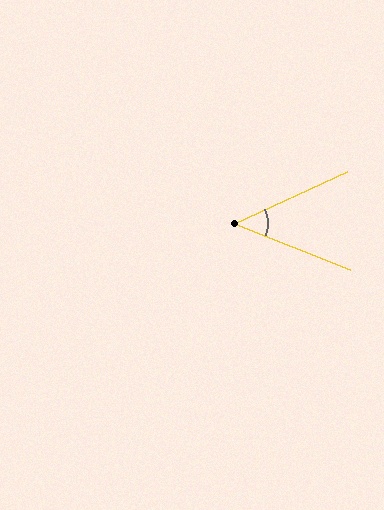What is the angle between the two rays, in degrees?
Approximately 46 degrees.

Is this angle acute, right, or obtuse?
It is acute.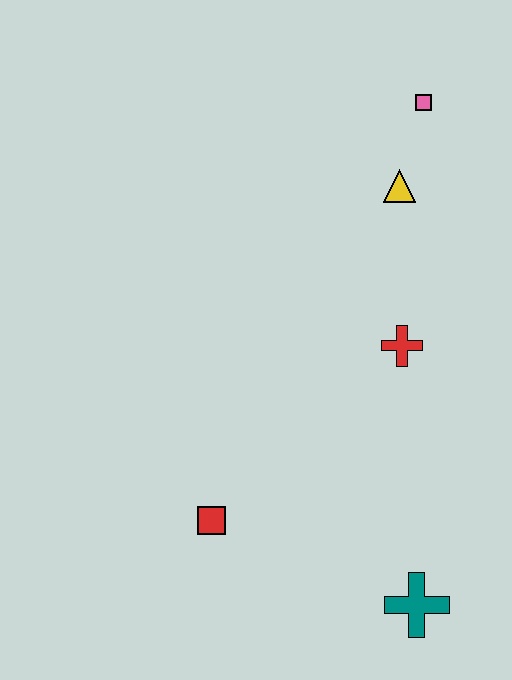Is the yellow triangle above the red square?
Yes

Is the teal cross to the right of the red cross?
Yes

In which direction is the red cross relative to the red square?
The red cross is to the right of the red square.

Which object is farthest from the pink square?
The teal cross is farthest from the pink square.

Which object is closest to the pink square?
The yellow triangle is closest to the pink square.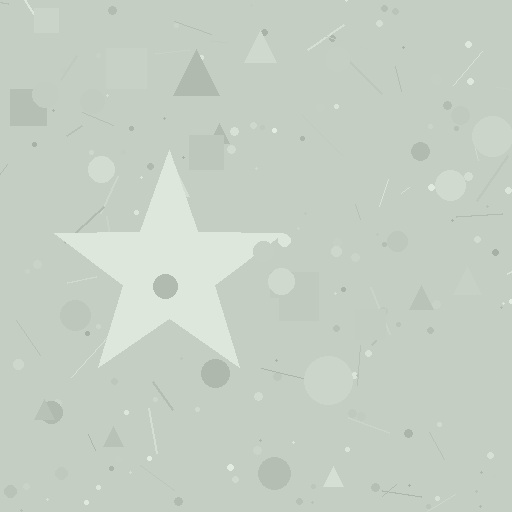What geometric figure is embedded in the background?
A star is embedded in the background.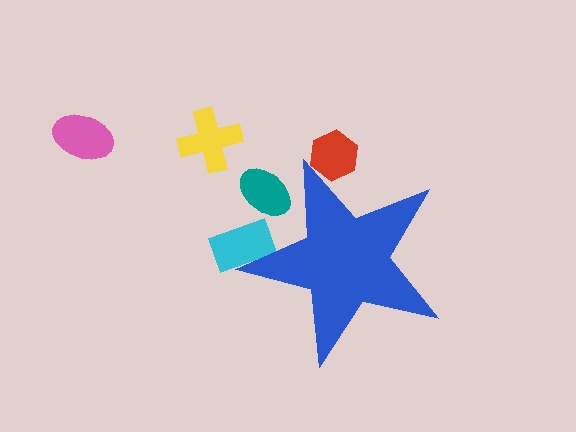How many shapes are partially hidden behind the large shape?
3 shapes are partially hidden.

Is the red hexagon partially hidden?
Yes, the red hexagon is partially hidden behind the blue star.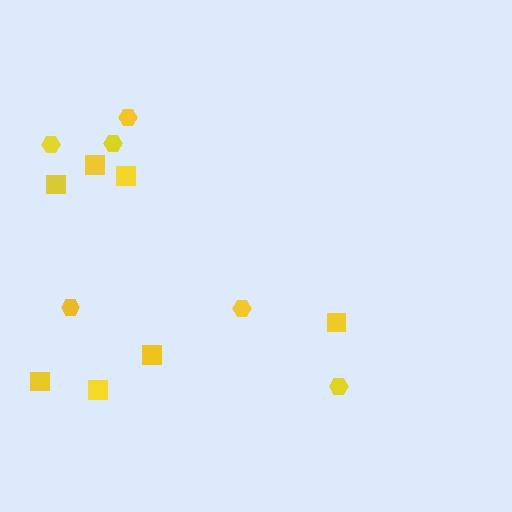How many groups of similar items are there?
There are 2 groups: one group of squares (7) and one group of hexagons (6).